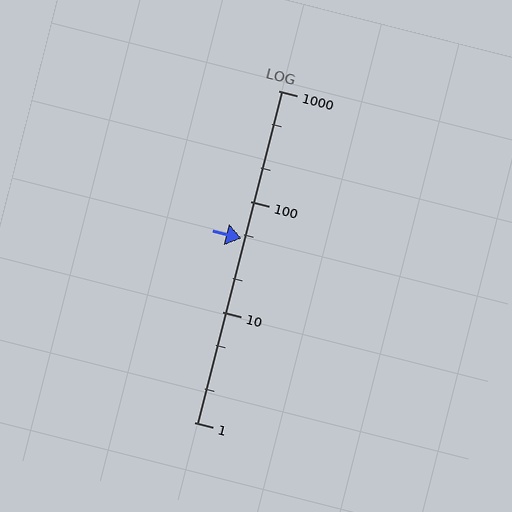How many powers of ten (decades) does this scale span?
The scale spans 3 decades, from 1 to 1000.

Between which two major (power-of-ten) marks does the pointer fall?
The pointer is between 10 and 100.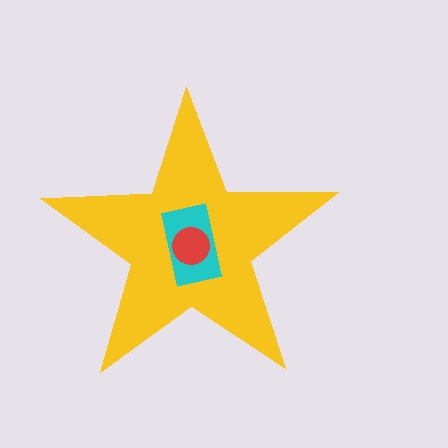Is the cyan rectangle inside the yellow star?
Yes.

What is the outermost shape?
The yellow star.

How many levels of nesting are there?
3.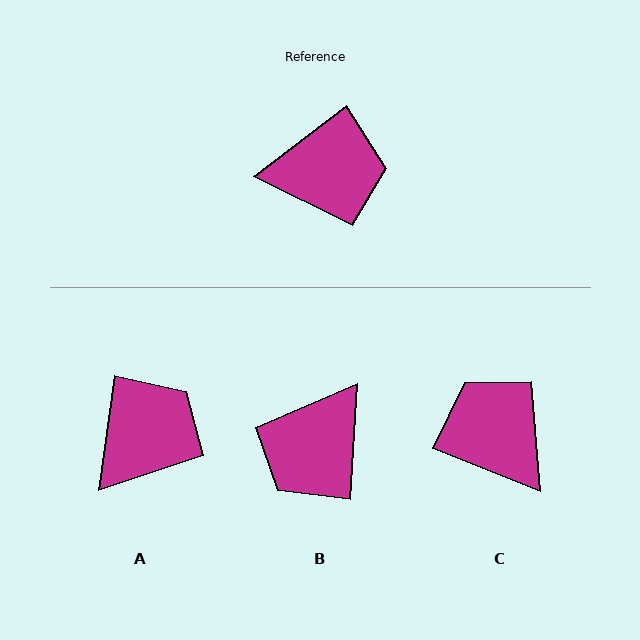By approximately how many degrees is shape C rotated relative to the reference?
Approximately 121 degrees counter-clockwise.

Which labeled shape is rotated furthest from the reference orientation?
B, about 130 degrees away.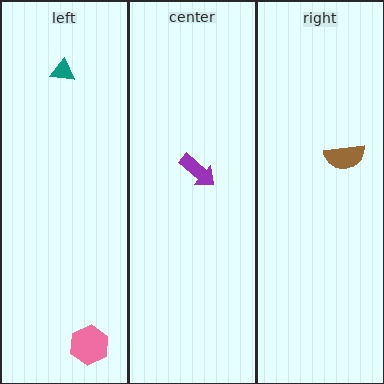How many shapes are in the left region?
2.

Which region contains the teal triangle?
The left region.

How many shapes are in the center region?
1.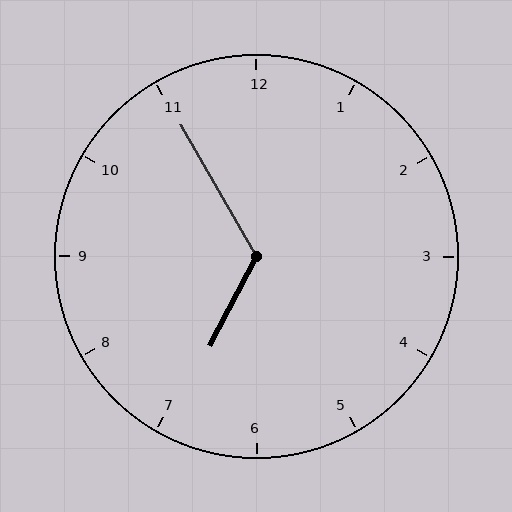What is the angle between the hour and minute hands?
Approximately 122 degrees.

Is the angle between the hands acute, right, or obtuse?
It is obtuse.